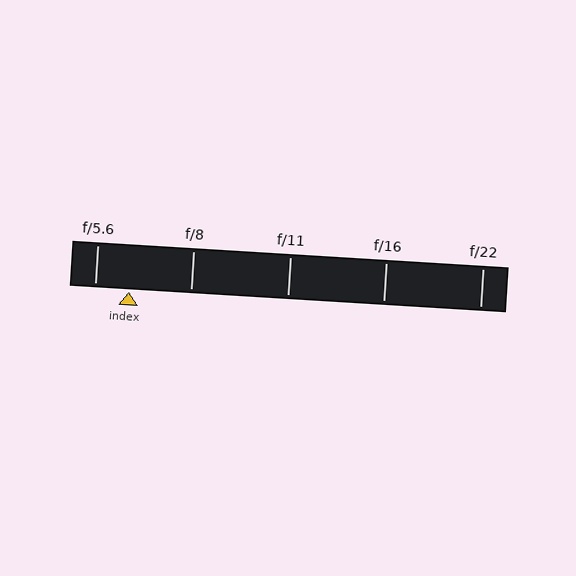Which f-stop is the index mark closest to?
The index mark is closest to f/5.6.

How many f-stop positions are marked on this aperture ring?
There are 5 f-stop positions marked.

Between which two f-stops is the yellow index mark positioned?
The index mark is between f/5.6 and f/8.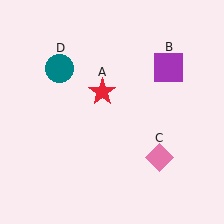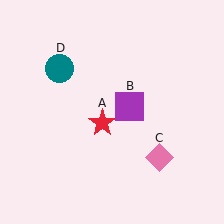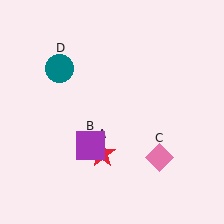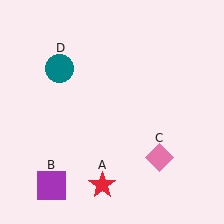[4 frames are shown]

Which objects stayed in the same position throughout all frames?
Pink diamond (object C) and teal circle (object D) remained stationary.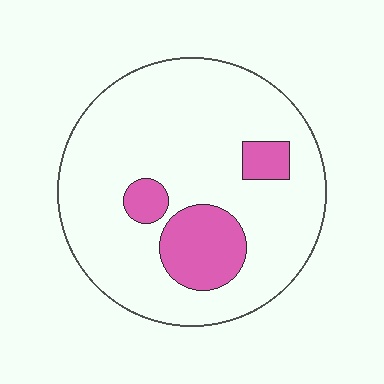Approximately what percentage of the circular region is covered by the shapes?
Approximately 15%.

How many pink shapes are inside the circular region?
3.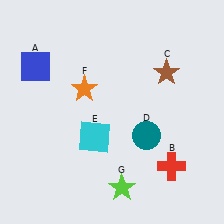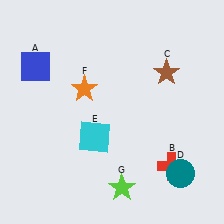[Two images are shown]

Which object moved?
The teal circle (D) moved down.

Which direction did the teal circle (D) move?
The teal circle (D) moved down.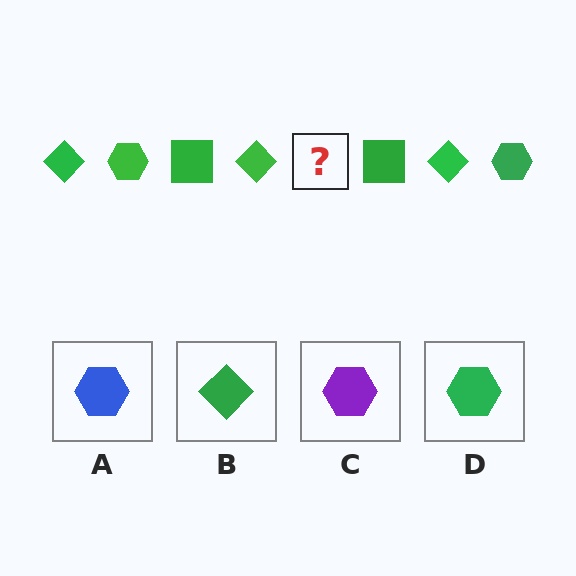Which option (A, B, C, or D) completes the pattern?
D.